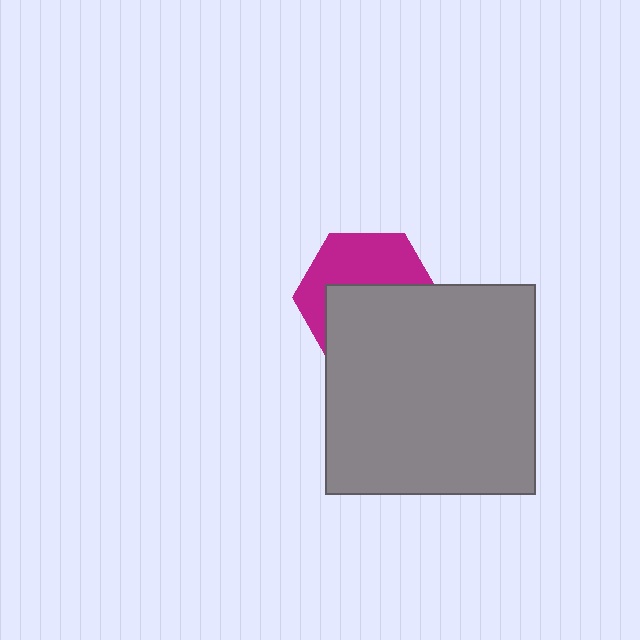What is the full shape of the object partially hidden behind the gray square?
The partially hidden object is a magenta hexagon.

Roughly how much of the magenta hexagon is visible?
About half of it is visible (roughly 45%).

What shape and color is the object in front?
The object in front is a gray square.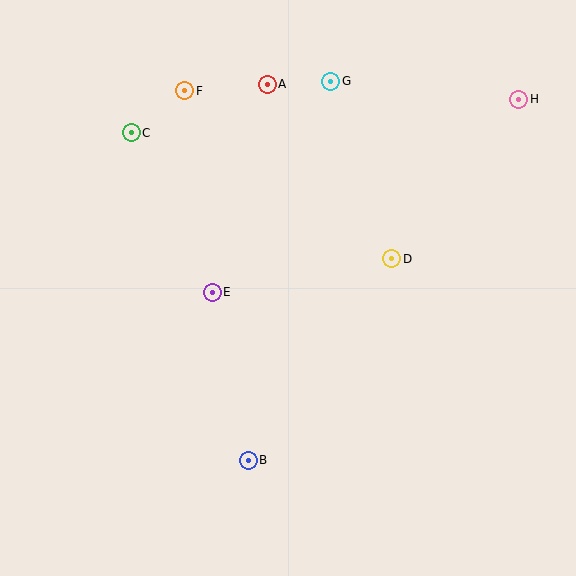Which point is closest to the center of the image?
Point E at (212, 292) is closest to the center.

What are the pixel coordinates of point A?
Point A is at (267, 84).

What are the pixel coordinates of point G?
Point G is at (331, 81).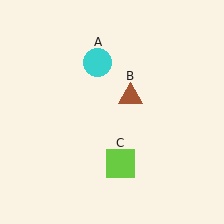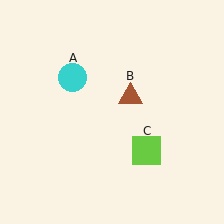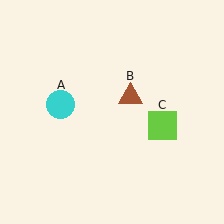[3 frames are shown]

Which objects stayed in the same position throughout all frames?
Brown triangle (object B) remained stationary.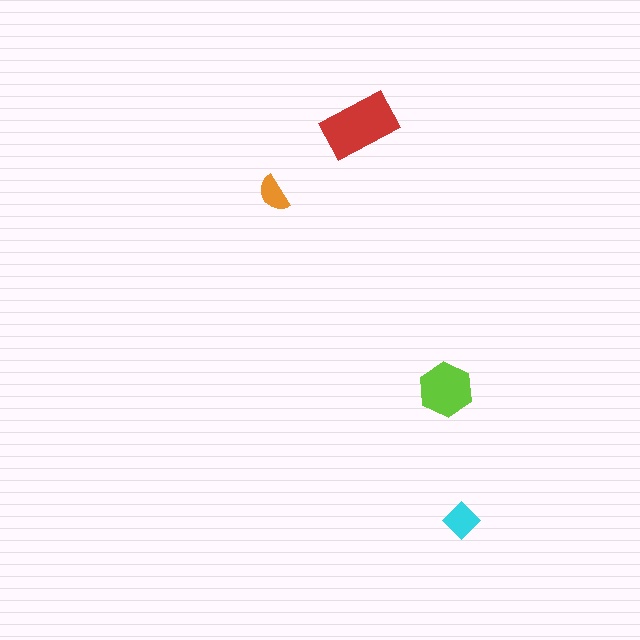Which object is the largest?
The red rectangle.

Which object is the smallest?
The orange semicircle.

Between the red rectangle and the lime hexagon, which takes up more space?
The red rectangle.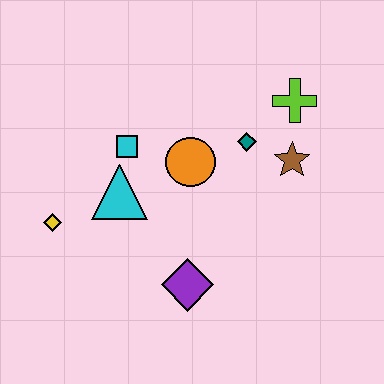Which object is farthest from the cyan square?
The lime cross is farthest from the cyan square.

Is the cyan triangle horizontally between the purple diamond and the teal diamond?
No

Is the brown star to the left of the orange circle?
No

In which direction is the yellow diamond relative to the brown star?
The yellow diamond is to the left of the brown star.